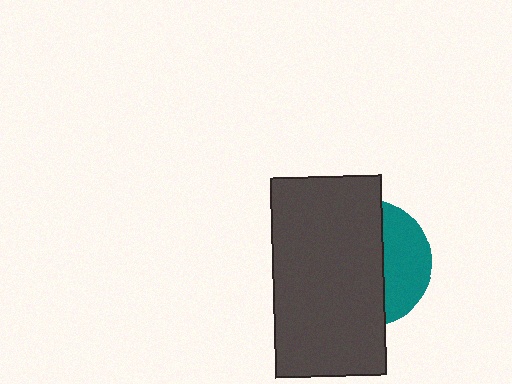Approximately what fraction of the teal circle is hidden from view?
Roughly 65% of the teal circle is hidden behind the dark gray rectangle.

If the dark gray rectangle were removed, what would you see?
You would see the complete teal circle.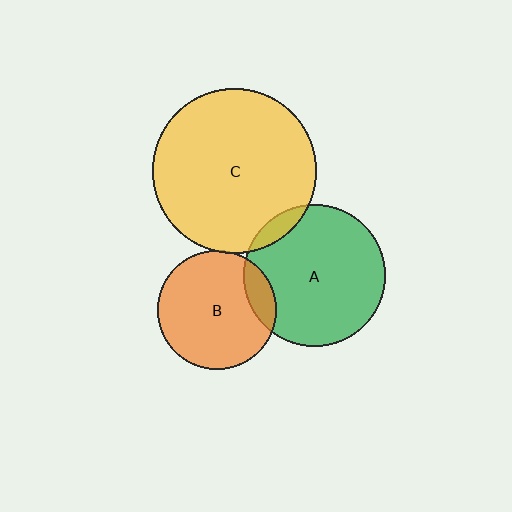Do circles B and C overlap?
Yes.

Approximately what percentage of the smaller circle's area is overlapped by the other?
Approximately 5%.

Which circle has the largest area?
Circle C (yellow).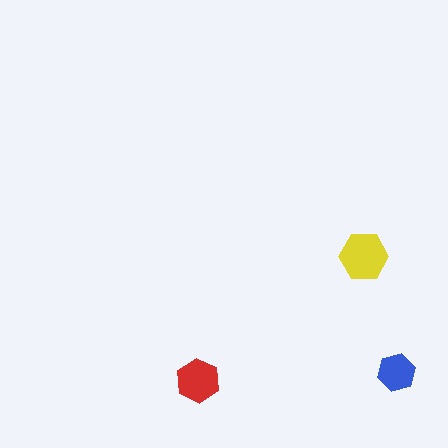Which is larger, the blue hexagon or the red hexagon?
The red one.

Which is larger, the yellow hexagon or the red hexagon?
The yellow one.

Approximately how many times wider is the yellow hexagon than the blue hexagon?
About 1.5 times wider.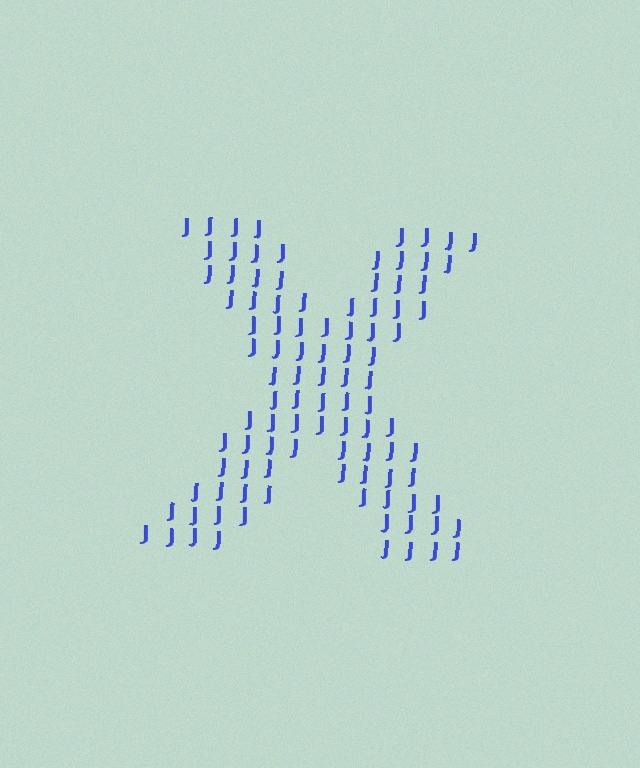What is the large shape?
The large shape is the letter X.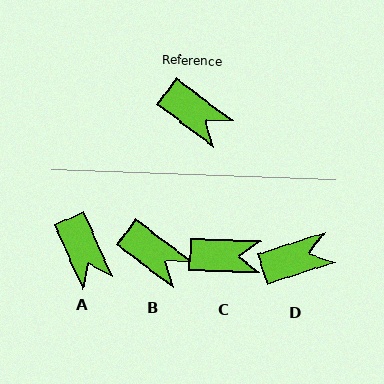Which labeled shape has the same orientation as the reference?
B.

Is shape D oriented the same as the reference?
No, it is off by about 54 degrees.